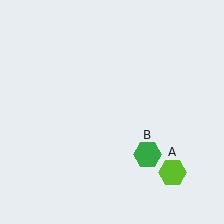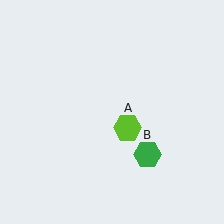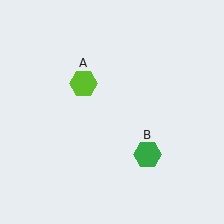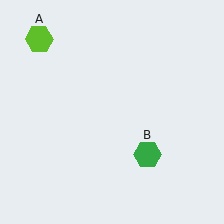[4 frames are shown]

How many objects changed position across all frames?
1 object changed position: lime hexagon (object A).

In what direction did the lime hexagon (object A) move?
The lime hexagon (object A) moved up and to the left.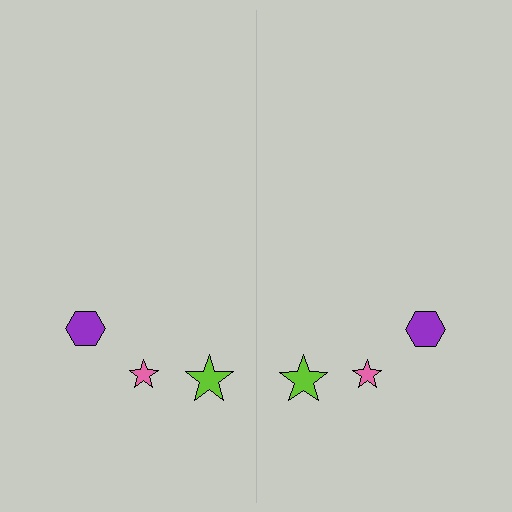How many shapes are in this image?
There are 6 shapes in this image.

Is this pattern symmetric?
Yes, this pattern has bilateral (reflection) symmetry.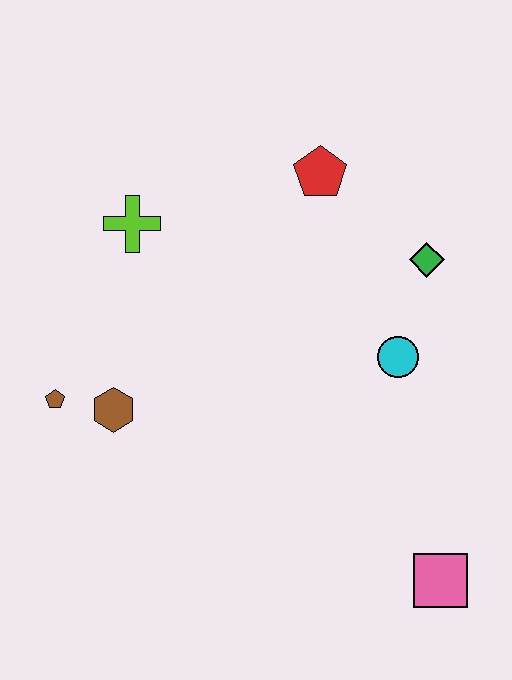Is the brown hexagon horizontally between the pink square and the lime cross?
No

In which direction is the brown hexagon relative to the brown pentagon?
The brown hexagon is to the right of the brown pentagon.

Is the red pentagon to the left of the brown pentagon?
No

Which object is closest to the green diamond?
The cyan circle is closest to the green diamond.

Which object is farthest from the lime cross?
The pink square is farthest from the lime cross.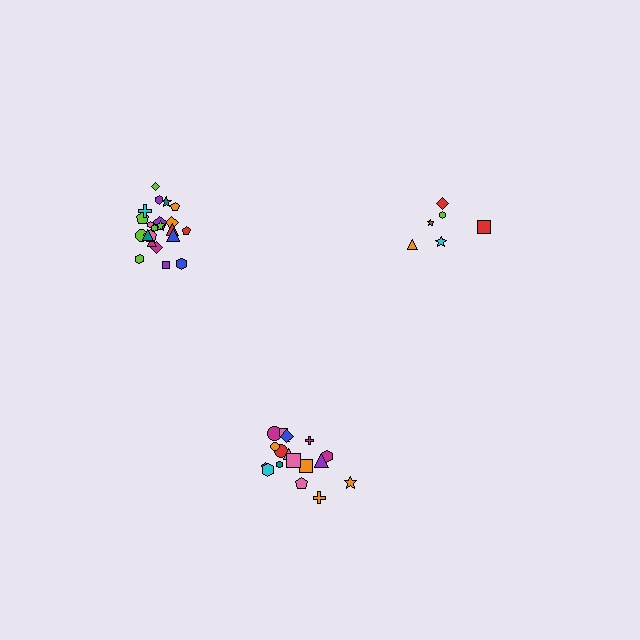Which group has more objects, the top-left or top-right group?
The top-left group.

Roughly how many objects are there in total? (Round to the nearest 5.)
Roughly 45 objects in total.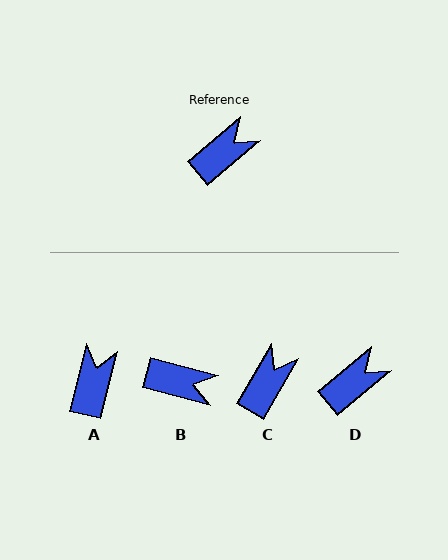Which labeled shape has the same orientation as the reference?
D.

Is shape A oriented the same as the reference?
No, it is off by about 36 degrees.